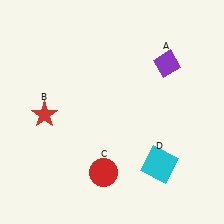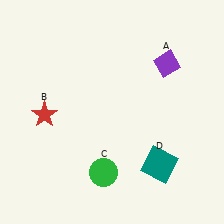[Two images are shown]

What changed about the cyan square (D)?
In Image 1, D is cyan. In Image 2, it changed to teal.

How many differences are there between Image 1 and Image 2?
There are 2 differences between the two images.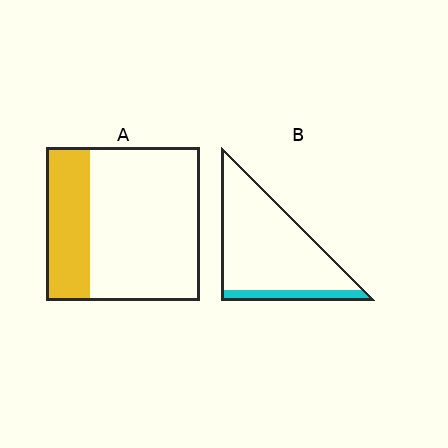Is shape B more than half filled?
No.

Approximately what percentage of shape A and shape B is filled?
A is approximately 30% and B is approximately 15%.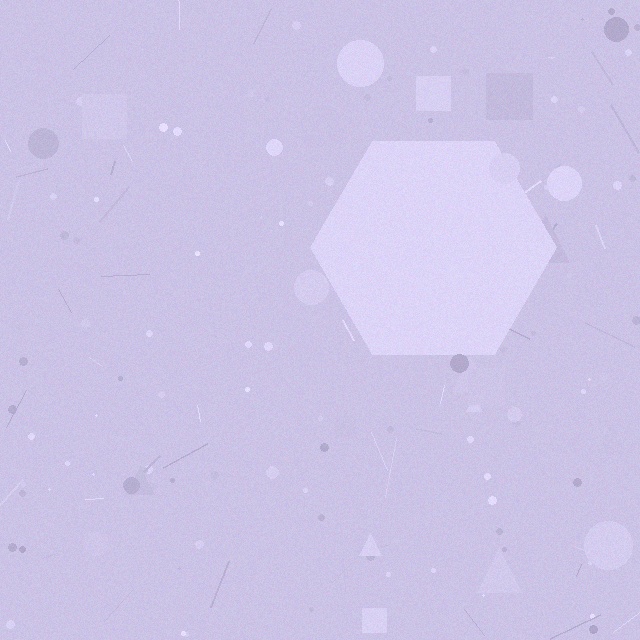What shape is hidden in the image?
A hexagon is hidden in the image.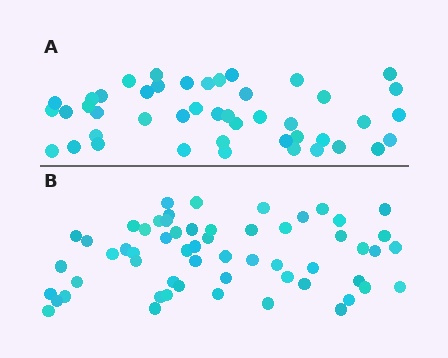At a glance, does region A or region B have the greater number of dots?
Region B (the bottom region) has more dots.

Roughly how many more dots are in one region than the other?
Region B has approximately 15 more dots than region A.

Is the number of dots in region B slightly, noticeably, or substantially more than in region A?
Region B has noticeably more, but not dramatically so. The ratio is roughly 1.3 to 1.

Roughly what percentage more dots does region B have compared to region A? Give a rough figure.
About 30% more.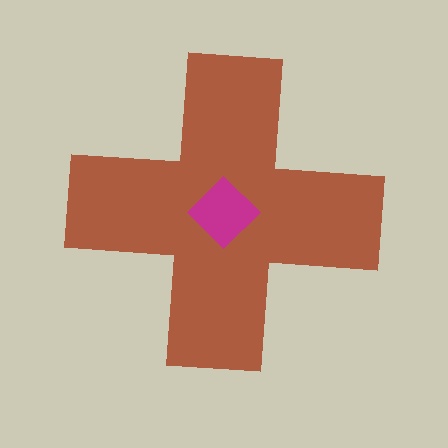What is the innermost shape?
The magenta diamond.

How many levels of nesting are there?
2.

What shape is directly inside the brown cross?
The magenta diamond.